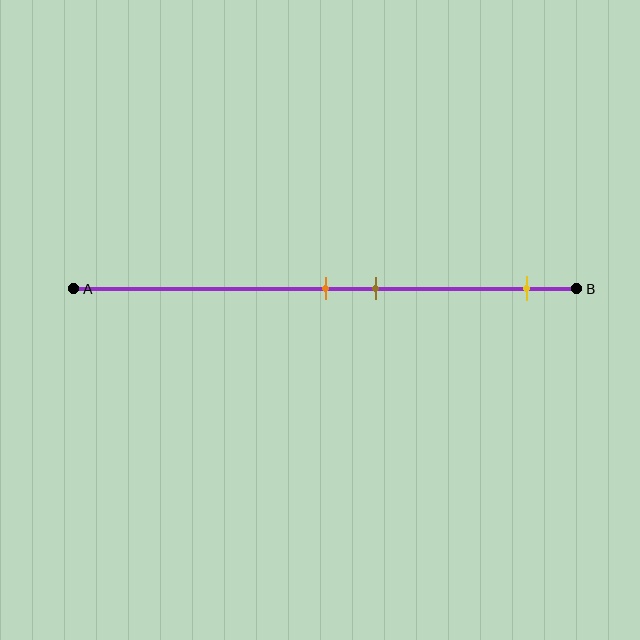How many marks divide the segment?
There are 3 marks dividing the segment.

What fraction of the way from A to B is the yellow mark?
The yellow mark is approximately 90% (0.9) of the way from A to B.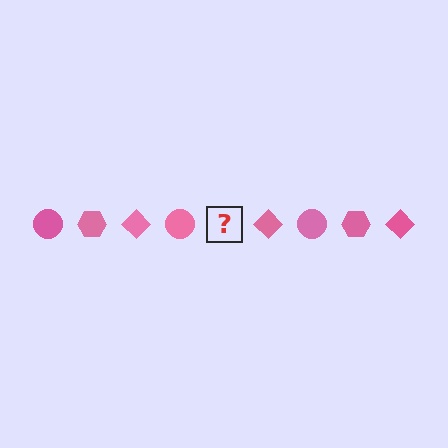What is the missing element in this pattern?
The missing element is a pink hexagon.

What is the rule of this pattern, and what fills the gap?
The rule is that the pattern cycles through circle, hexagon, diamond shapes in pink. The gap should be filled with a pink hexagon.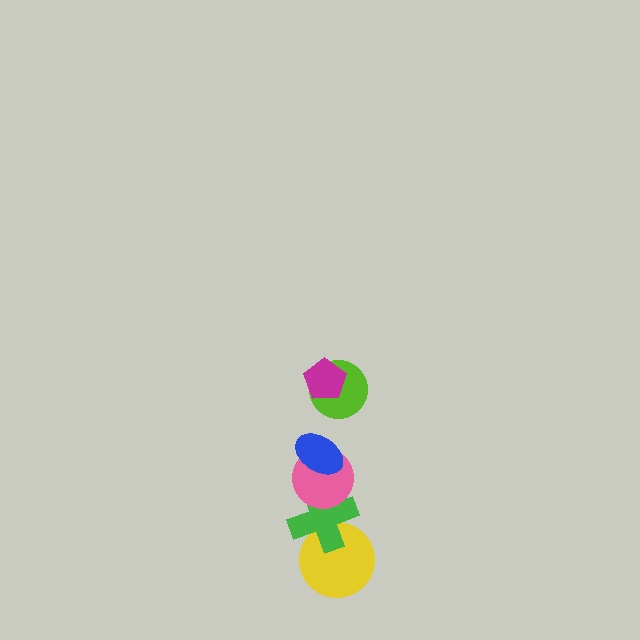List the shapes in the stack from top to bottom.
From top to bottom: the magenta pentagon, the lime circle, the blue ellipse, the pink circle, the green cross, the yellow circle.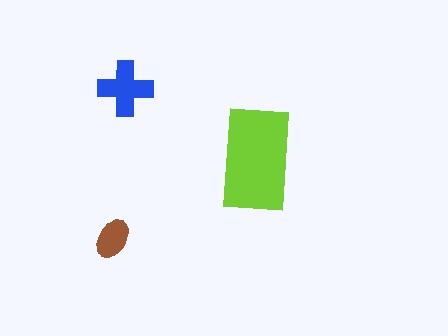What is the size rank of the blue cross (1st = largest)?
2nd.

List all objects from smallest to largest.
The brown ellipse, the blue cross, the lime rectangle.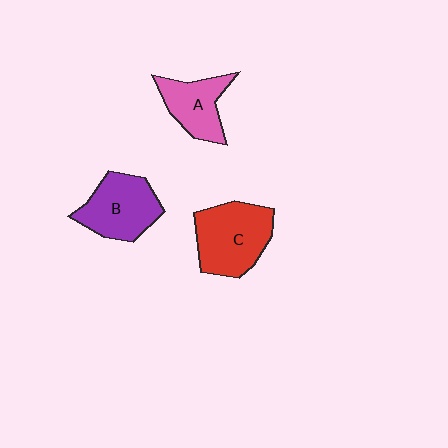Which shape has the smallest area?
Shape A (pink).